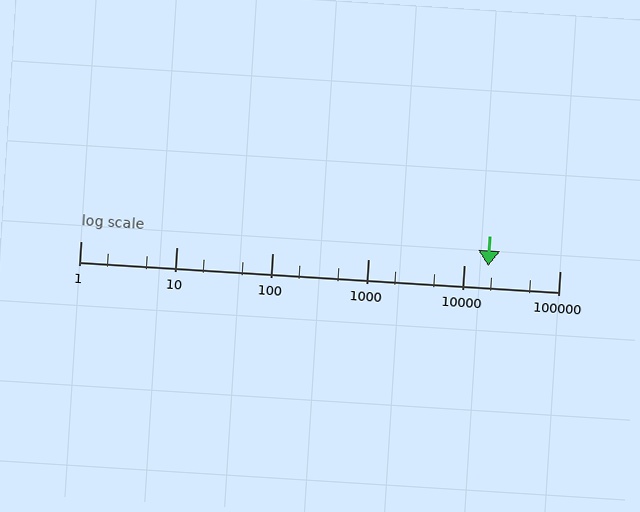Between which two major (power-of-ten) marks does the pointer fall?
The pointer is between 10000 and 100000.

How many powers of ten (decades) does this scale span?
The scale spans 5 decades, from 1 to 100000.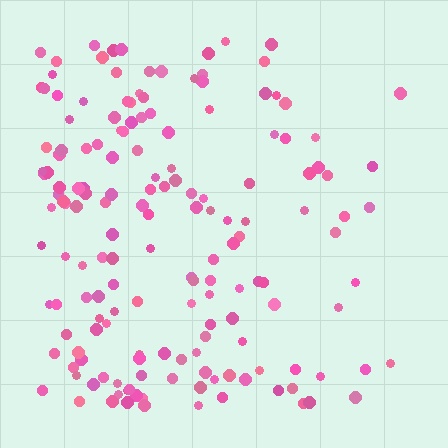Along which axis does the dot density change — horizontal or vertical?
Horizontal.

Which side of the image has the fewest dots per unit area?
The right.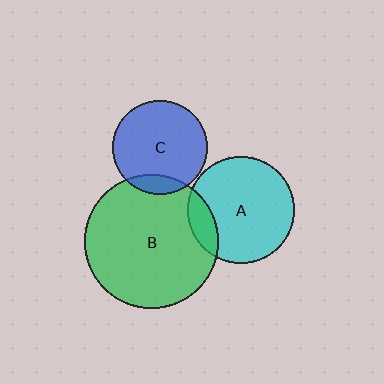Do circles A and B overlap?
Yes.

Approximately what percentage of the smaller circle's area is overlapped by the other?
Approximately 15%.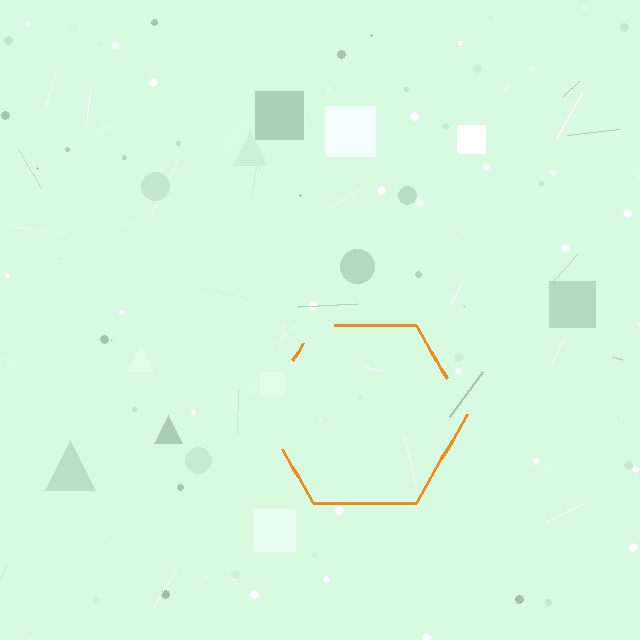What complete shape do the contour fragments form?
The contour fragments form a hexagon.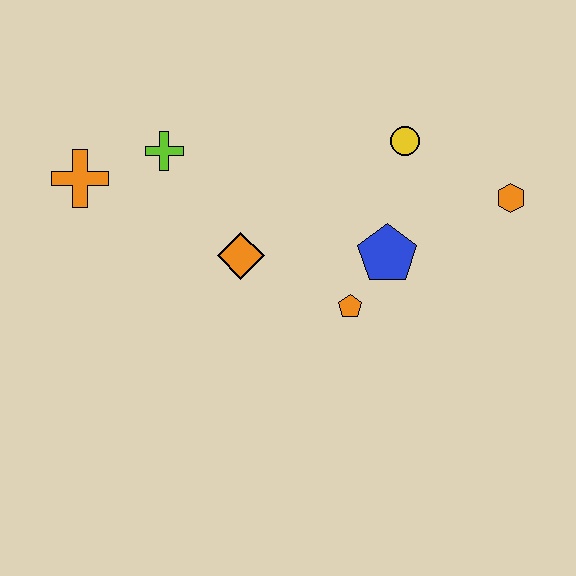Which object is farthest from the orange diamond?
The orange hexagon is farthest from the orange diamond.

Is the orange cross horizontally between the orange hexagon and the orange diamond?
No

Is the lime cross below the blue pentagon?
No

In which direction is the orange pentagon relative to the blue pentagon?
The orange pentagon is below the blue pentagon.